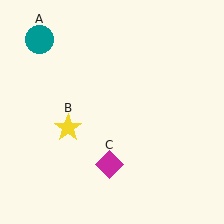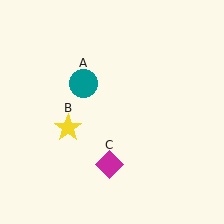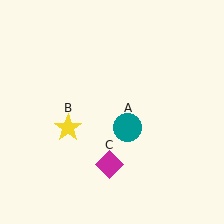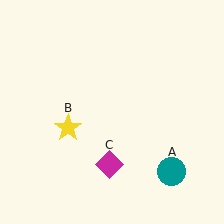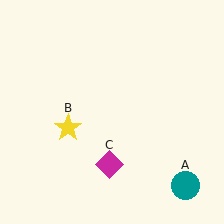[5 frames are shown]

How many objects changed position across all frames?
1 object changed position: teal circle (object A).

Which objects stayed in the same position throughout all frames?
Yellow star (object B) and magenta diamond (object C) remained stationary.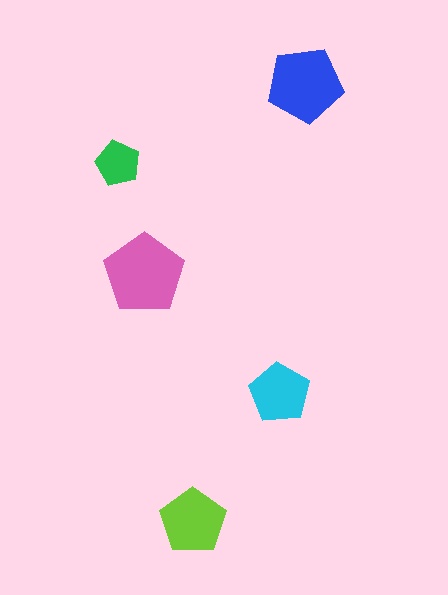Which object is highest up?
The blue pentagon is topmost.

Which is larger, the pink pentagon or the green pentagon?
The pink one.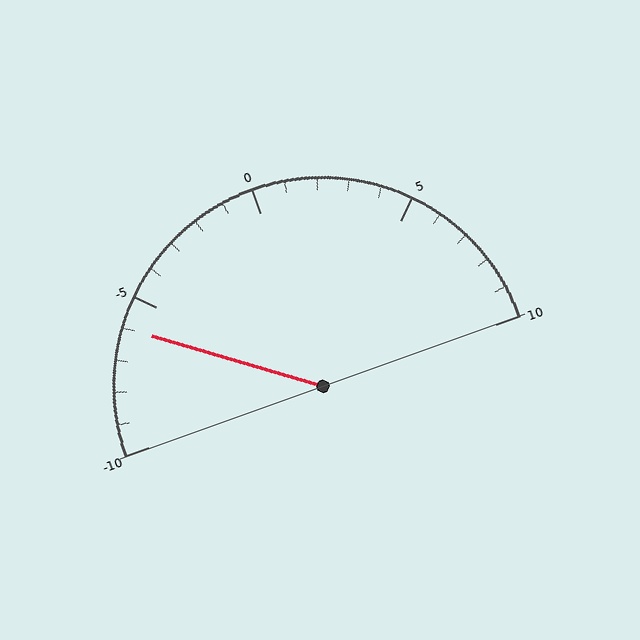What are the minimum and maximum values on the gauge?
The gauge ranges from -10 to 10.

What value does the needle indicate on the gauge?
The needle indicates approximately -6.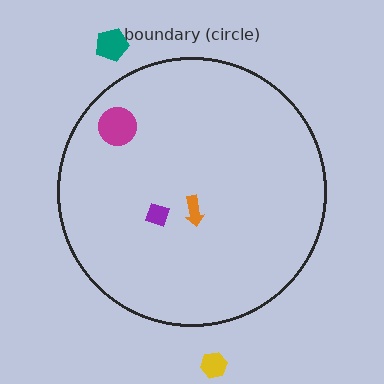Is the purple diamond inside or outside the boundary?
Inside.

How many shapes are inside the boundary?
3 inside, 2 outside.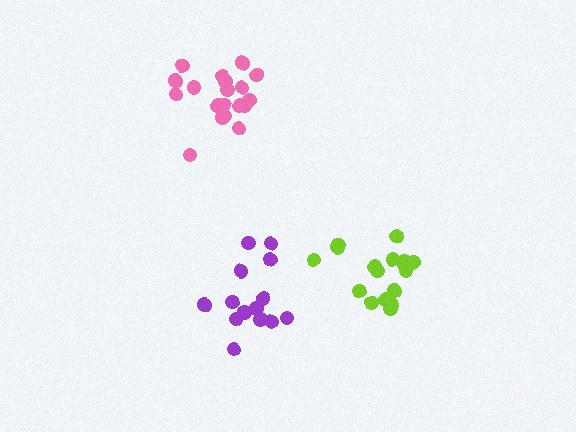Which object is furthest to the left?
The pink cluster is leftmost.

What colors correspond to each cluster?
The clusters are colored: pink, purple, lime.